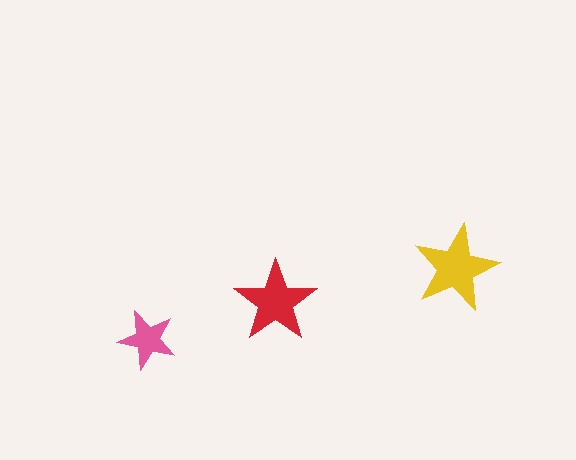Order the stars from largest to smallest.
the yellow one, the red one, the pink one.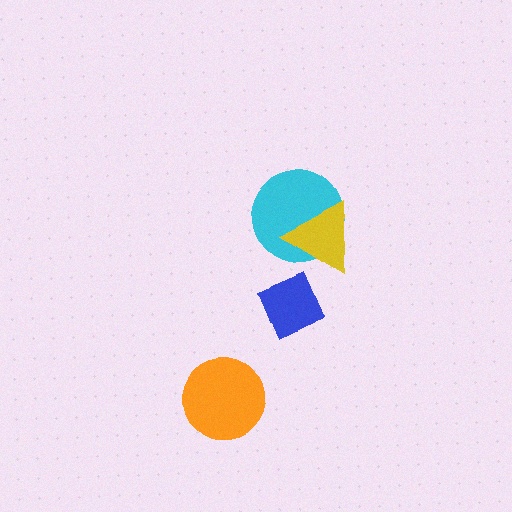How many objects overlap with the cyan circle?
1 object overlaps with the cyan circle.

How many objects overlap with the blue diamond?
0 objects overlap with the blue diamond.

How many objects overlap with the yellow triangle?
1 object overlaps with the yellow triangle.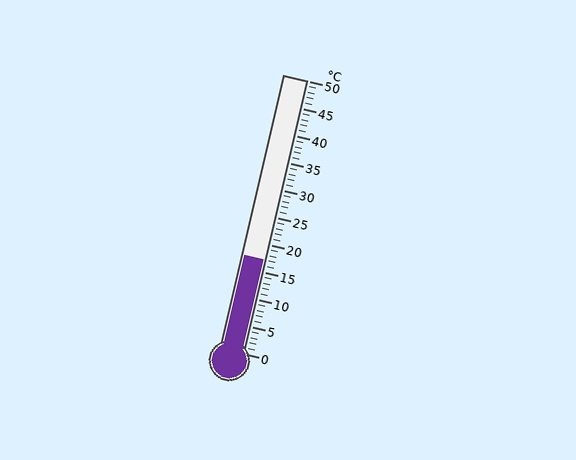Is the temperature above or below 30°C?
The temperature is below 30°C.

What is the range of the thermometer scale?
The thermometer scale ranges from 0°C to 50°C.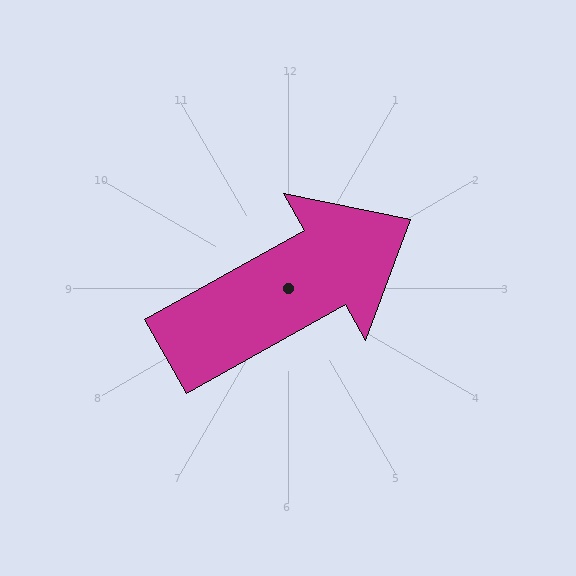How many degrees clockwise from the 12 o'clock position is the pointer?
Approximately 61 degrees.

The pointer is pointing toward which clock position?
Roughly 2 o'clock.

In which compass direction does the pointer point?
Northeast.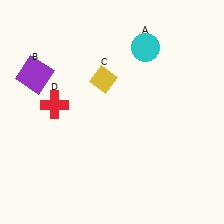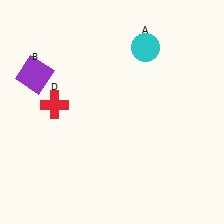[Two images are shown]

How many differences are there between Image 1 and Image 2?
There is 1 difference between the two images.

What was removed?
The yellow diamond (C) was removed in Image 2.